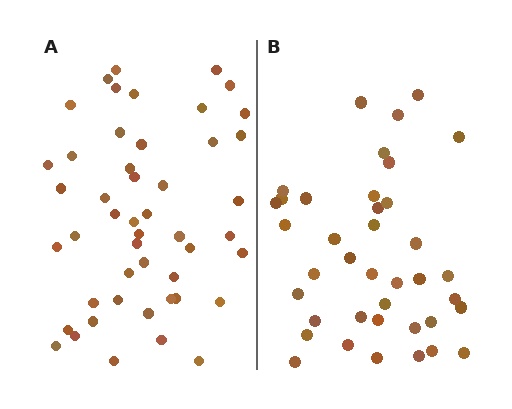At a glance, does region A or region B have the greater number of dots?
Region A (the left region) has more dots.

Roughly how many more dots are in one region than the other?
Region A has roughly 8 or so more dots than region B.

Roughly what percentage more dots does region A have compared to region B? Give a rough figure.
About 25% more.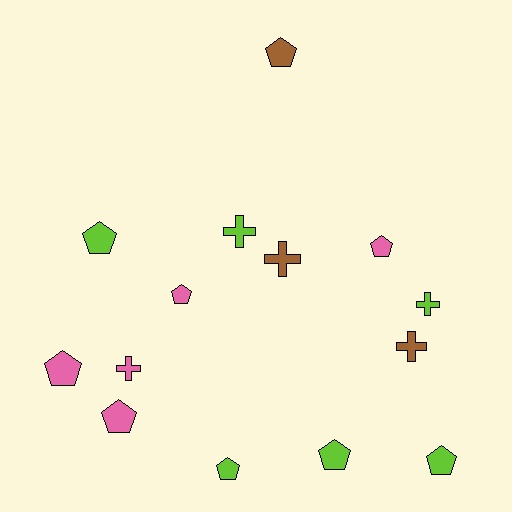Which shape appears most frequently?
Pentagon, with 9 objects.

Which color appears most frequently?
Lime, with 6 objects.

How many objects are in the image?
There are 14 objects.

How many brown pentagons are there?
There is 1 brown pentagon.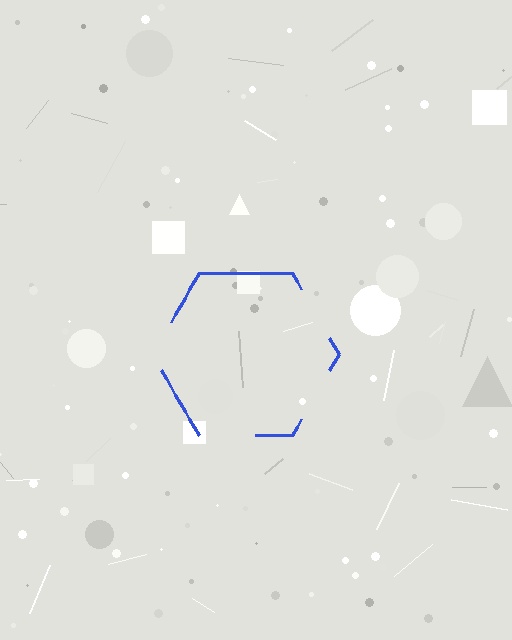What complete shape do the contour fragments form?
The contour fragments form a hexagon.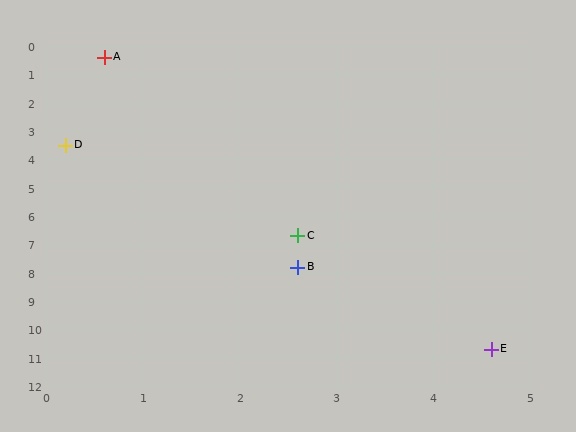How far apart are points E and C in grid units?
Points E and C are about 4.5 grid units apart.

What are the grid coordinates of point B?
Point B is at approximately (2.6, 7.8).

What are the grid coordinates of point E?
Point E is at approximately (4.6, 10.7).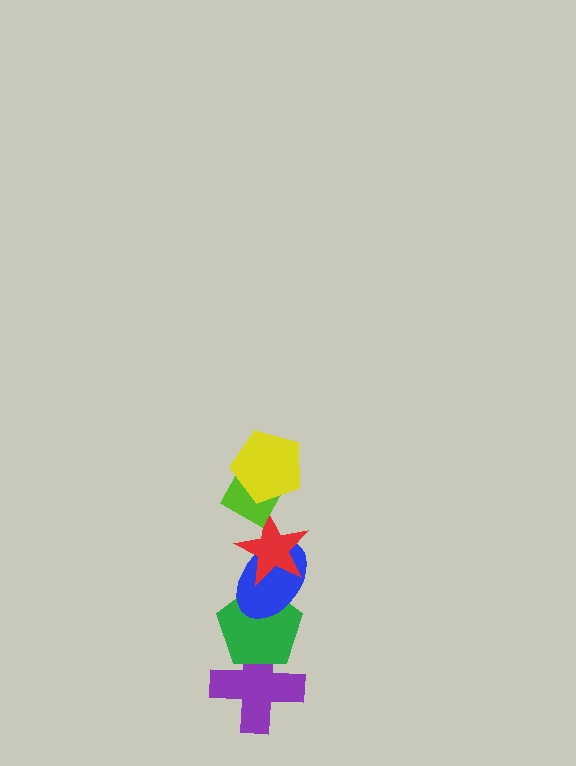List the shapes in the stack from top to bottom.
From top to bottom: the yellow pentagon, the lime diamond, the red star, the blue ellipse, the green pentagon, the purple cross.